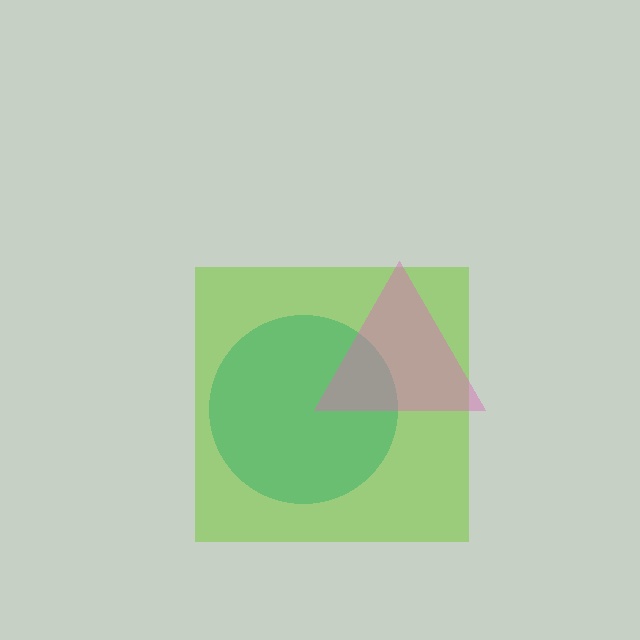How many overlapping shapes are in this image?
There are 3 overlapping shapes in the image.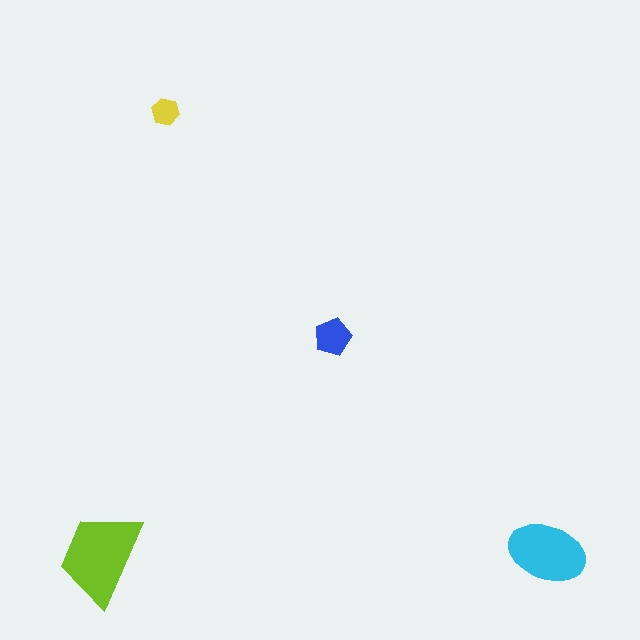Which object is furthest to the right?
The cyan ellipse is rightmost.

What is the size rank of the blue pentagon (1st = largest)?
3rd.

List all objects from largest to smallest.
The lime trapezoid, the cyan ellipse, the blue pentagon, the yellow hexagon.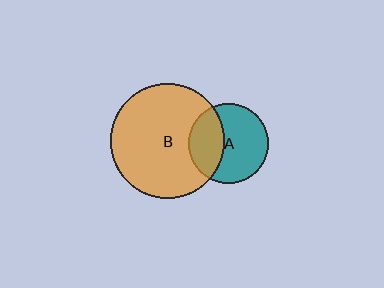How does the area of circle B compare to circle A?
Approximately 2.0 times.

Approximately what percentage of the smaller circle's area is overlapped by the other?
Approximately 35%.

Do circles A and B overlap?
Yes.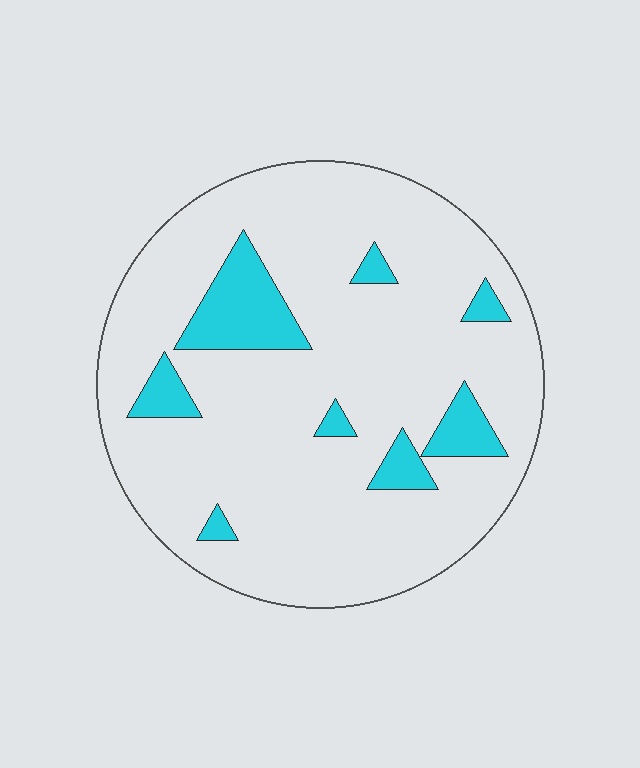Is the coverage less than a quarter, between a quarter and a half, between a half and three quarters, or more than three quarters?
Less than a quarter.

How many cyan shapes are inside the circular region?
8.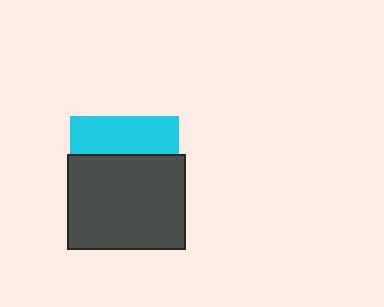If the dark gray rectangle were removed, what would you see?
You would see the complete cyan square.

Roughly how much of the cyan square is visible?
A small part of it is visible (roughly 35%).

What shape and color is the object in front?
The object in front is a dark gray rectangle.